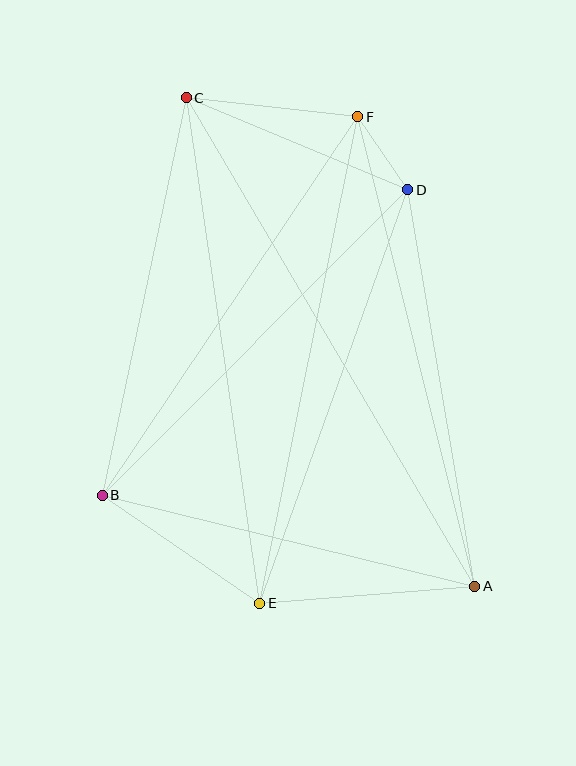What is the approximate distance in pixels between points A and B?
The distance between A and B is approximately 384 pixels.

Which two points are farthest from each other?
Points A and C are farthest from each other.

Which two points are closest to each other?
Points D and F are closest to each other.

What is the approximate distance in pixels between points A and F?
The distance between A and F is approximately 484 pixels.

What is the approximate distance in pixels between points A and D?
The distance between A and D is approximately 402 pixels.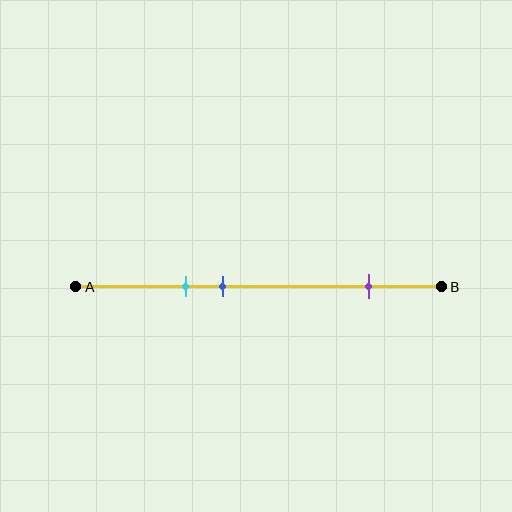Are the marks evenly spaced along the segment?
No, the marks are not evenly spaced.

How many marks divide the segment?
There are 3 marks dividing the segment.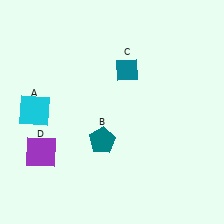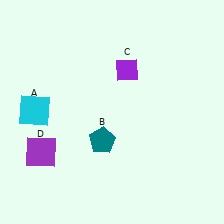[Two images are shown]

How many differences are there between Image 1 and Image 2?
There is 1 difference between the two images.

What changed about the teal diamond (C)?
In Image 1, C is teal. In Image 2, it changed to purple.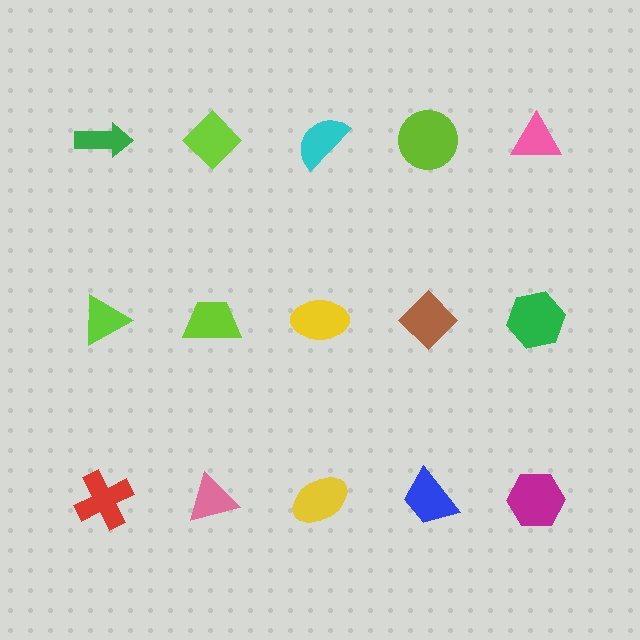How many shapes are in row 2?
5 shapes.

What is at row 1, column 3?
A cyan semicircle.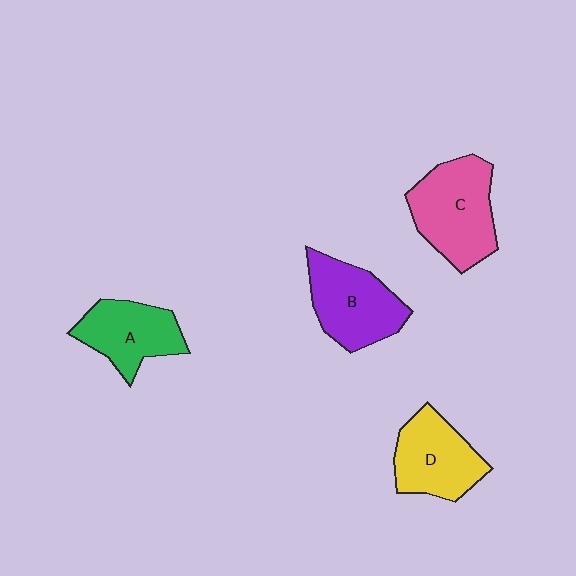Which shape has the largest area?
Shape C (pink).